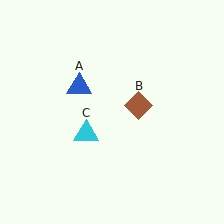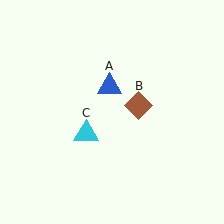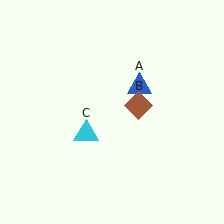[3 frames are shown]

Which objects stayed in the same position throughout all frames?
Brown diamond (object B) and cyan triangle (object C) remained stationary.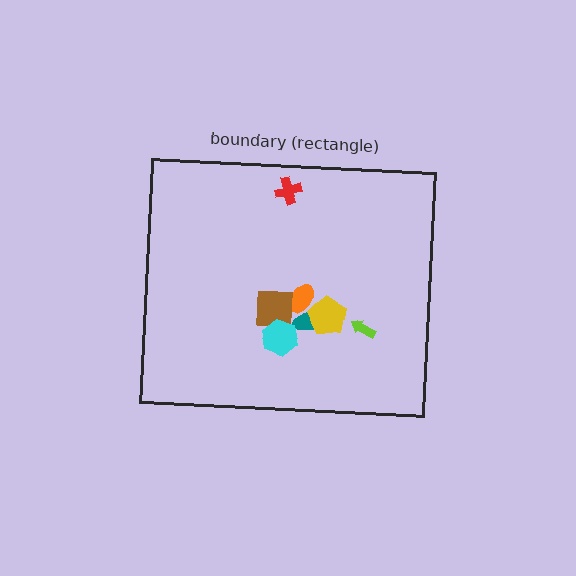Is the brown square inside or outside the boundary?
Inside.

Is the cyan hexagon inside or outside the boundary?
Inside.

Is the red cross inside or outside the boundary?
Inside.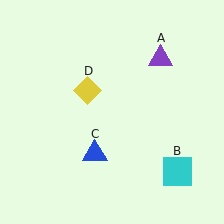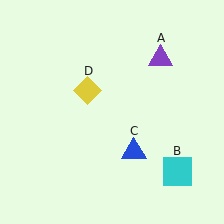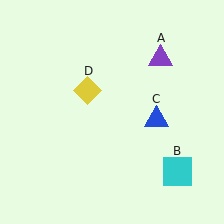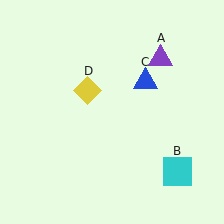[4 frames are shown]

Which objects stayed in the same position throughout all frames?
Purple triangle (object A) and cyan square (object B) and yellow diamond (object D) remained stationary.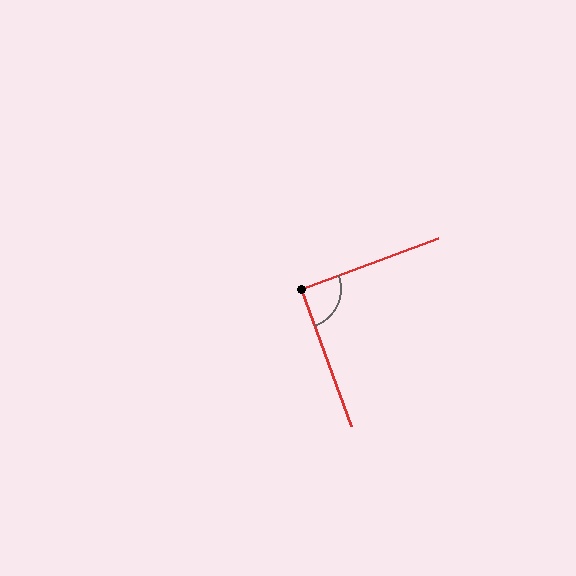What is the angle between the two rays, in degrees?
Approximately 91 degrees.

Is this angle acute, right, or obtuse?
It is approximately a right angle.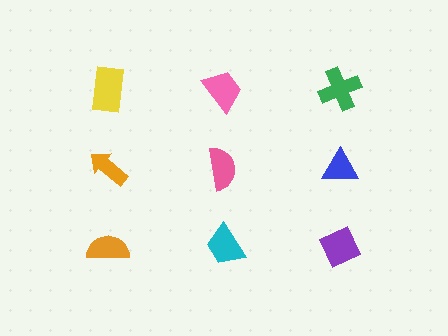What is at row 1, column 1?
A yellow rectangle.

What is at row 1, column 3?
A green cross.